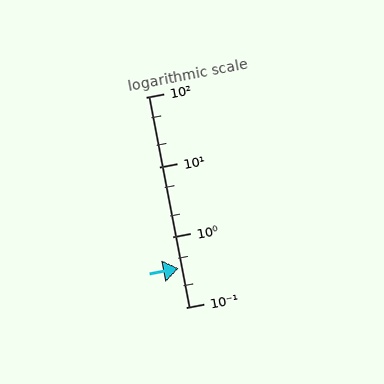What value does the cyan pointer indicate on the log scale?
The pointer indicates approximately 0.36.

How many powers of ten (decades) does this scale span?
The scale spans 3 decades, from 0.1 to 100.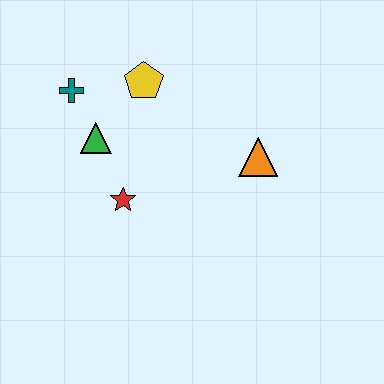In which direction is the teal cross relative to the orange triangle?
The teal cross is to the left of the orange triangle.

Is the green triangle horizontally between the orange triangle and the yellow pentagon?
No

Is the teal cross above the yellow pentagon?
No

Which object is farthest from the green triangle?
The orange triangle is farthest from the green triangle.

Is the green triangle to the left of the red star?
Yes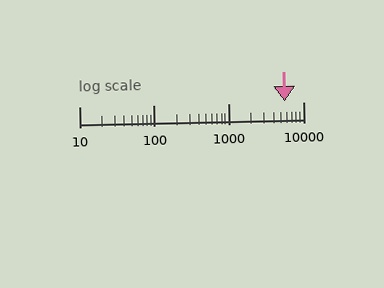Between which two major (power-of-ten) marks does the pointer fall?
The pointer is between 1000 and 10000.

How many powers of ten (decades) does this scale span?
The scale spans 3 decades, from 10 to 10000.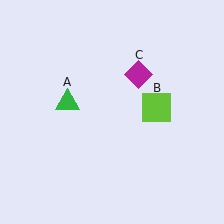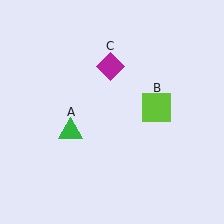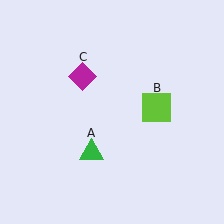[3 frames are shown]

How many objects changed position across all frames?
2 objects changed position: green triangle (object A), magenta diamond (object C).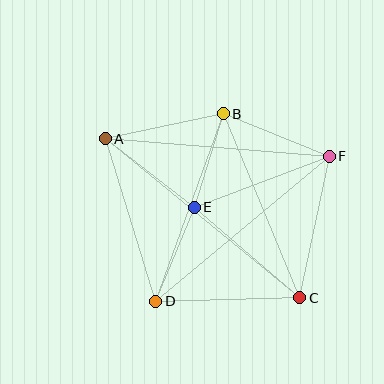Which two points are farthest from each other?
Points A and C are farthest from each other.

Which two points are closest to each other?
Points B and E are closest to each other.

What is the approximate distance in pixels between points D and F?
The distance between D and F is approximately 226 pixels.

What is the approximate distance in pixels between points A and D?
The distance between A and D is approximately 170 pixels.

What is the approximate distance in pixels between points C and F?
The distance between C and F is approximately 145 pixels.